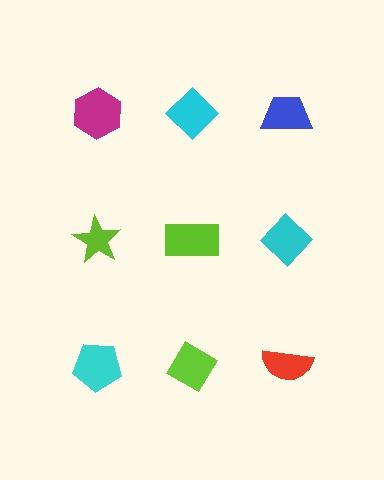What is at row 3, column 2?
A lime diamond.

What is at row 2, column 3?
A cyan diamond.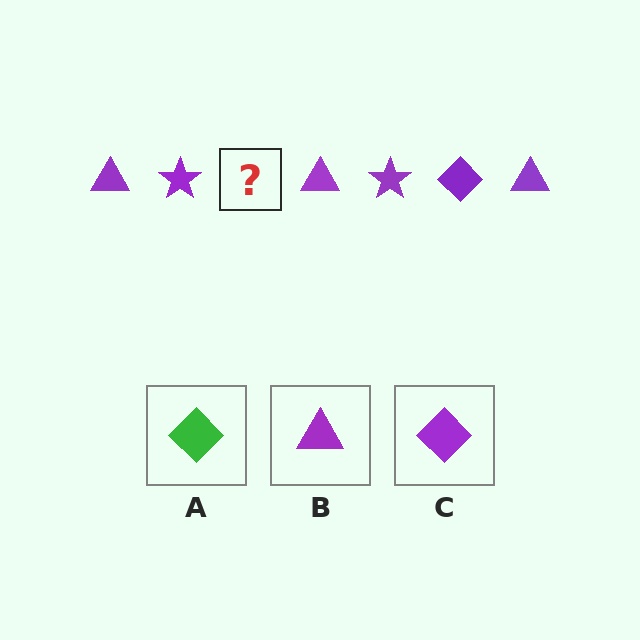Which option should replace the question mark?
Option C.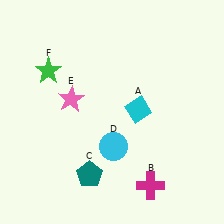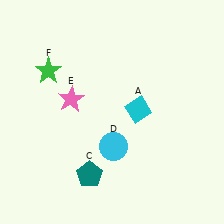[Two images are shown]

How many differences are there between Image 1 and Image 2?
There is 1 difference between the two images.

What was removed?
The magenta cross (B) was removed in Image 2.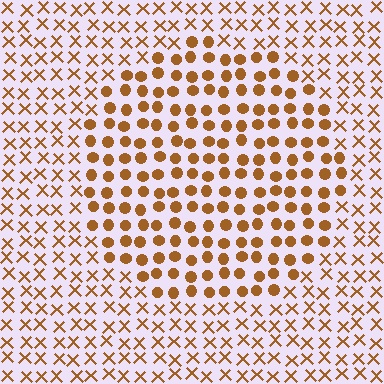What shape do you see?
I see a circle.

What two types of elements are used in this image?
The image uses circles inside the circle region and X marks outside it.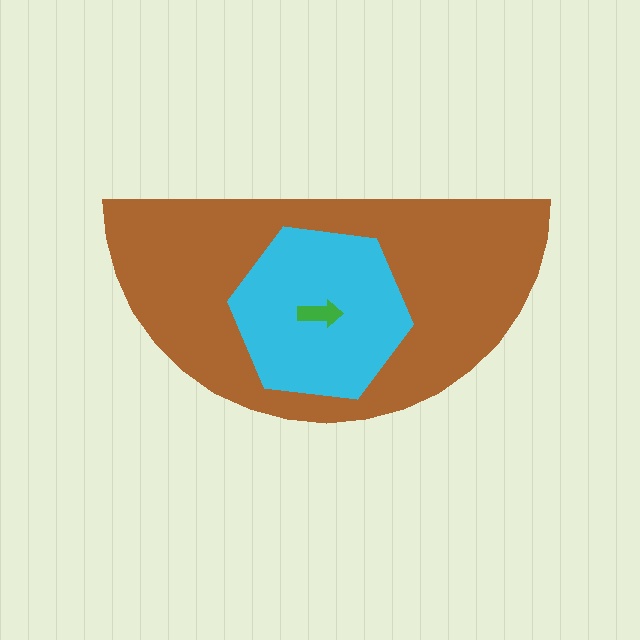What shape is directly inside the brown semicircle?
The cyan hexagon.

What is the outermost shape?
The brown semicircle.